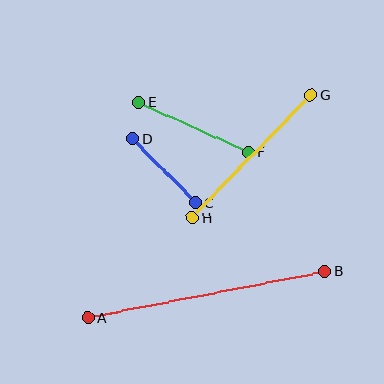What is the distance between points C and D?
The distance is approximately 89 pixels.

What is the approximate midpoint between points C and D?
The midpoint is at approximately (164, 171) pixels.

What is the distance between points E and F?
The distance is approximately 120 pixels.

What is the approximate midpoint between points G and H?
The midpoint is at approximately (252, 156) pixels.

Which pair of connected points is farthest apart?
Points A and B are farthest apart.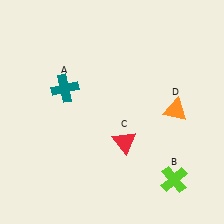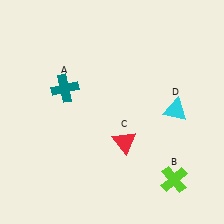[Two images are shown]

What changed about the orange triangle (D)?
In Image 1, D is orange. In Image 2, it changed to cyan.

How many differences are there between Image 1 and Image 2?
There is 1 difference between the two images.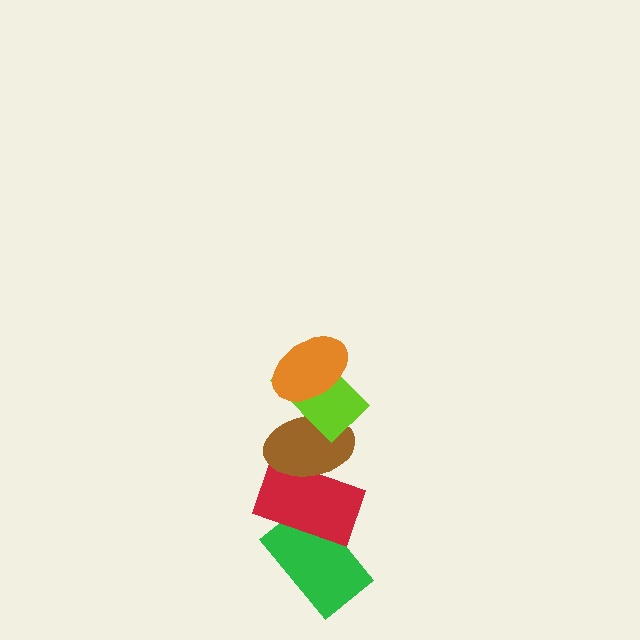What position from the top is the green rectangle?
The green rectangle is 5th from the top.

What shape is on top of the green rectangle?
The red rectangle is on top of the green rectangle.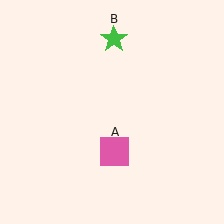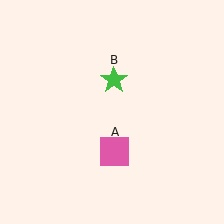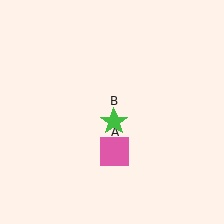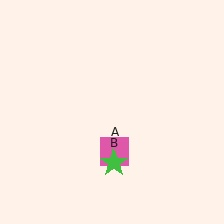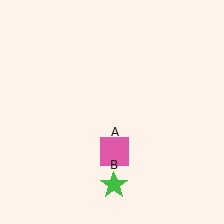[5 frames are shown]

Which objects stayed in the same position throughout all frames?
Pink square (object A) remained stationary.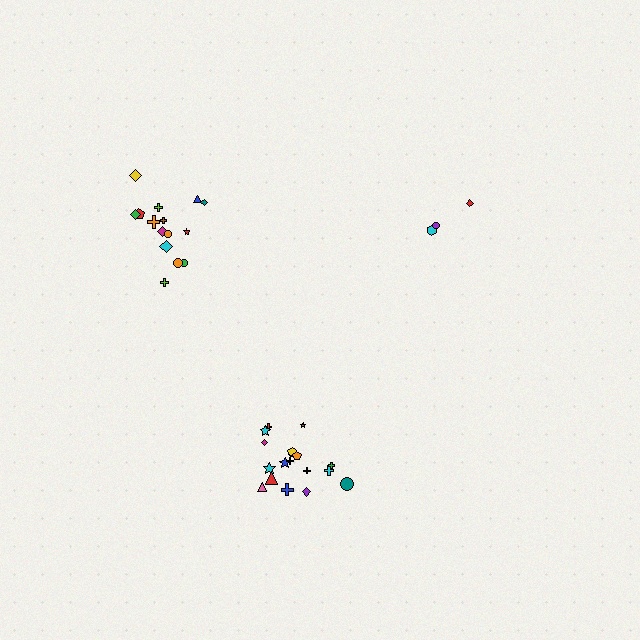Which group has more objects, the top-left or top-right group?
The top-left group.